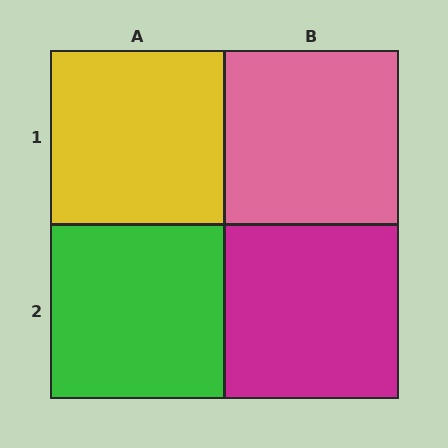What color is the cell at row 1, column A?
Yellow.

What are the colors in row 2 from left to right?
Green, magenta.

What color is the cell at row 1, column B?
Pink.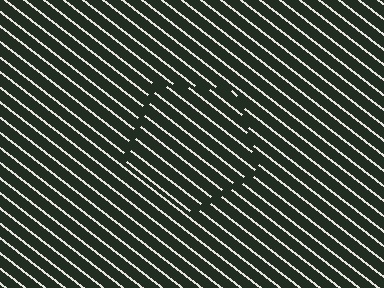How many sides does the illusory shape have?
5 sides — the line-ends trace a pentagon.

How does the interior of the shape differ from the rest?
The interior of the shape contains the same grating, shifted by half a period — the contour is defined by the phase discontinuity where line-ends from the inner and outer gratings abut.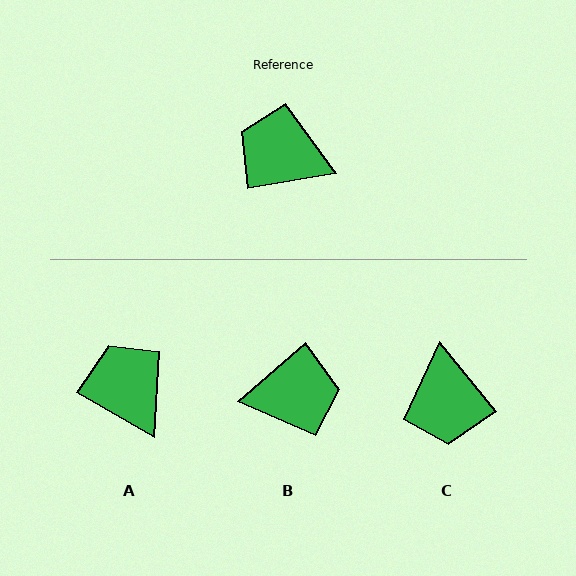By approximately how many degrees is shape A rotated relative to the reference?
Approximately 39 degrees clockwise.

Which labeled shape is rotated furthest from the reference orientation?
B, about 149 degrees away.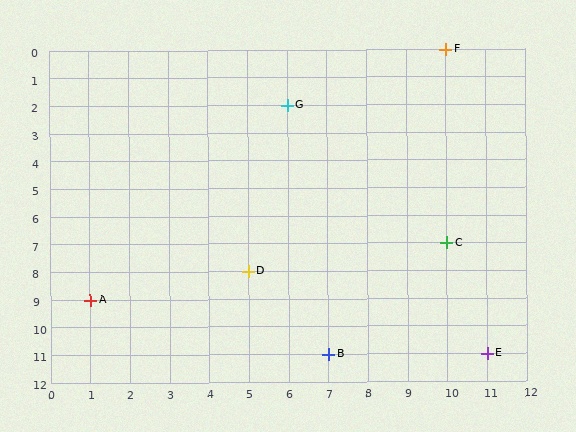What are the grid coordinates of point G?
Point G is at grid coordinates (6, 2).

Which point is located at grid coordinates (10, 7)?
Point C is at (10, 7).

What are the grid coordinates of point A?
Point A is at grid coordinates (1, 9).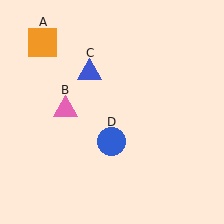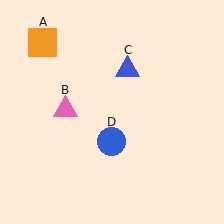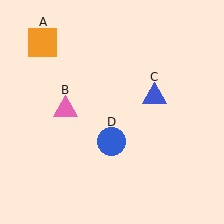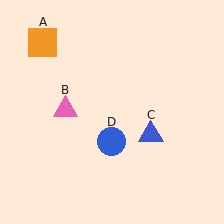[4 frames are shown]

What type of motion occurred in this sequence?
The blue triangle (object C) rotated clockwise around the center of the scene.